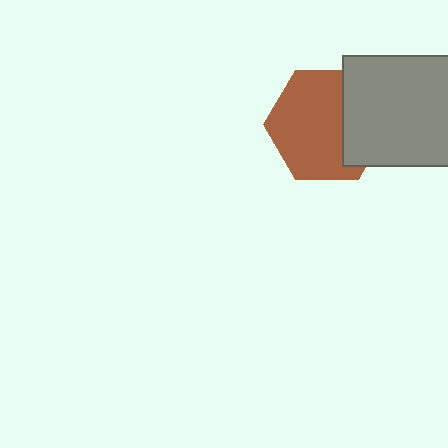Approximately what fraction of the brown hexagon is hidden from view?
Roughly 32% of the brown hexagon is hidden behind the gray square.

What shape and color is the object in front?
The object in front is a gray square.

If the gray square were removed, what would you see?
You would see the complete brown hexagon.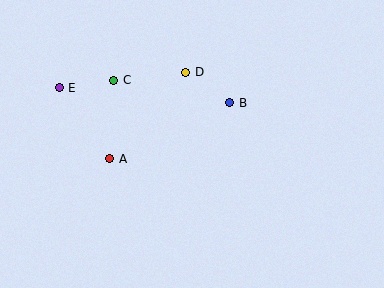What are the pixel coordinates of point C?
Point C is at (114, 80).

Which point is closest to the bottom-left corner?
Point A is closest to the bottom-left corner.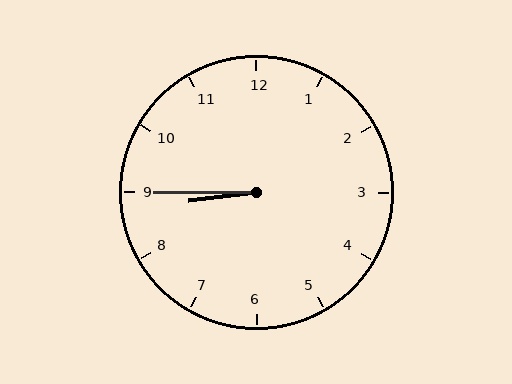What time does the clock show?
8:45.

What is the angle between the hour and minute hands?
Approximately 8 degrees.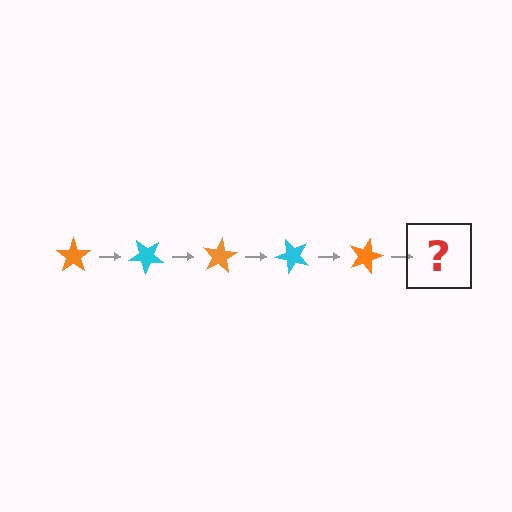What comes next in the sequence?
The next element should be a cyan star, rotated 200 degrees from the start.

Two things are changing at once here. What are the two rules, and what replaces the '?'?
The two rules are that it rotates 40 degrees each step and the color cycles through orange and cyan. The '?' should be a cyan star, rotated 200 degrees from the start.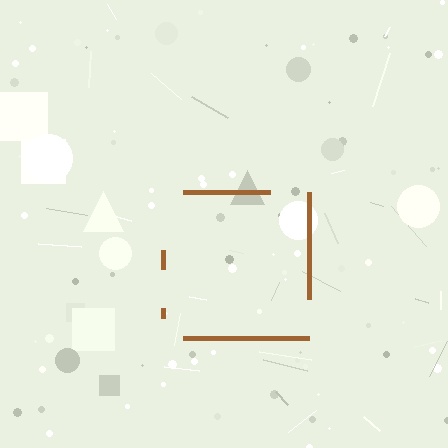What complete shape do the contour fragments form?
The contour fragments form a square.